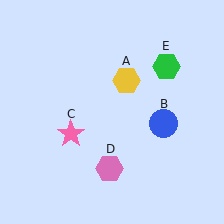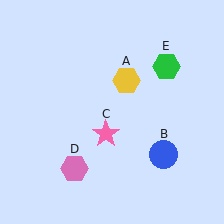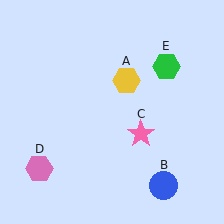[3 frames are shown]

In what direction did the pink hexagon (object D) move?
The pink hexagon (object D) moved left.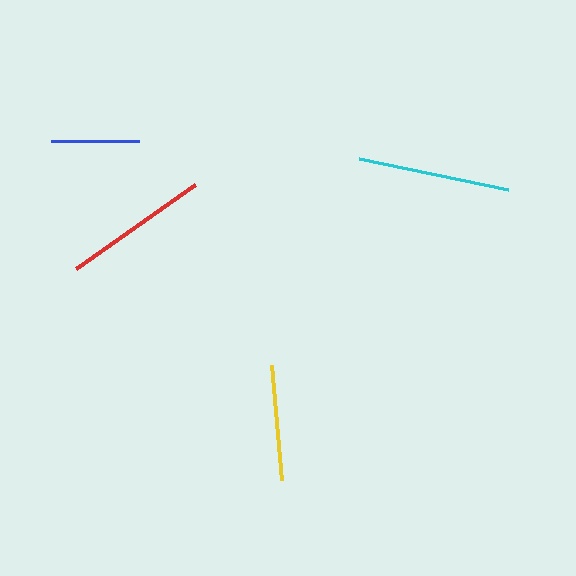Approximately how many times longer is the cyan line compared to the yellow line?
The cyan line is approximately 1.3 times the length of the yellow line.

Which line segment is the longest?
The cyan line is the longest at approximately 153 pixels.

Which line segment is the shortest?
The blue line is the shortest at approximately 87 pixels.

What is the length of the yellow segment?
The yellow segment is approximately 115 pixels long.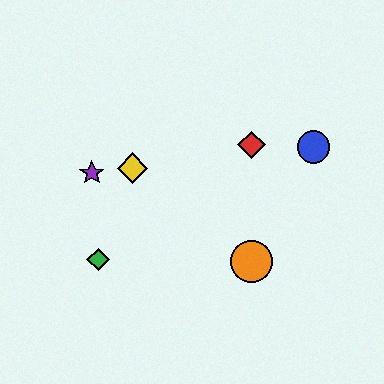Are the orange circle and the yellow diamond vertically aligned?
No, the orange circle is at x≈251 and the yellow diamond is at x≈132.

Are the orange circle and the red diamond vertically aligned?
Yes, both are at x≈251.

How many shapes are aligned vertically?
2 shapes (the red diamond, the orange circle) are aligned vertically.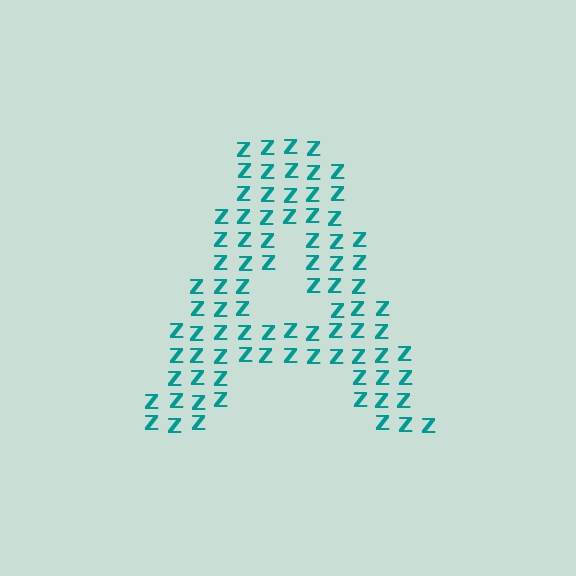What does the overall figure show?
The overall figure shows the letter A.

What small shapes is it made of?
It is made of small letter Z's.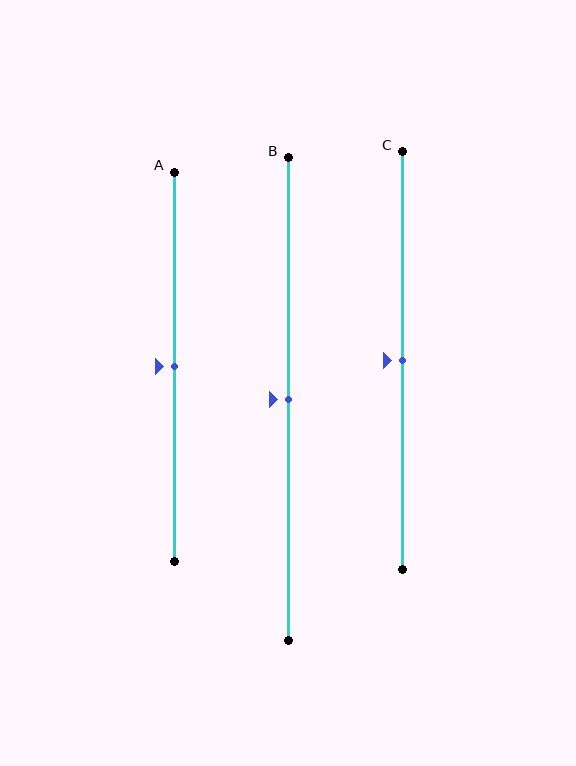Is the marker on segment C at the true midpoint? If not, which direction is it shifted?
Yes, the marker on segment C is at the true midpoint.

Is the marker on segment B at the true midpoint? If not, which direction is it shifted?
Yes, the marker on segment B is at the true midpoint.